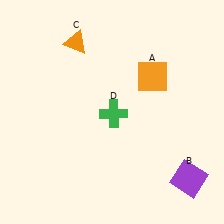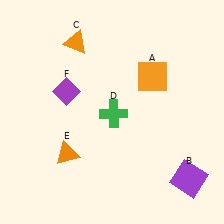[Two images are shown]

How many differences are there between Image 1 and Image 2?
There are 2 differences between the two images.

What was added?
An orange triangle (E), a purple diamond (F) were added in Image 2.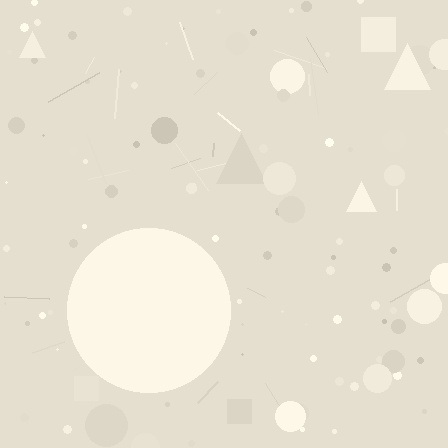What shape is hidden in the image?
A circle is hidden in the image.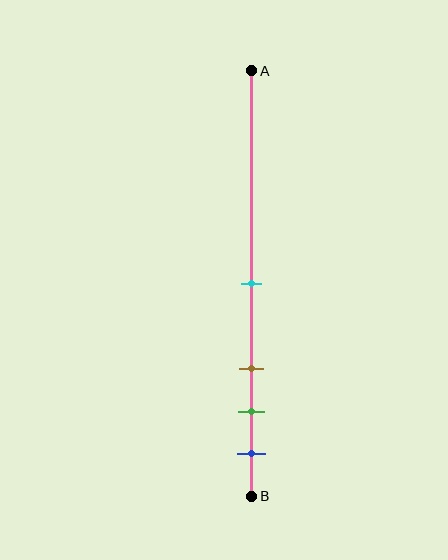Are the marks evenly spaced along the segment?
No, the marks are not evenly spaced.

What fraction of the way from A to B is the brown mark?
The brown mark is approximately 70% (0.7) of the way from A to B.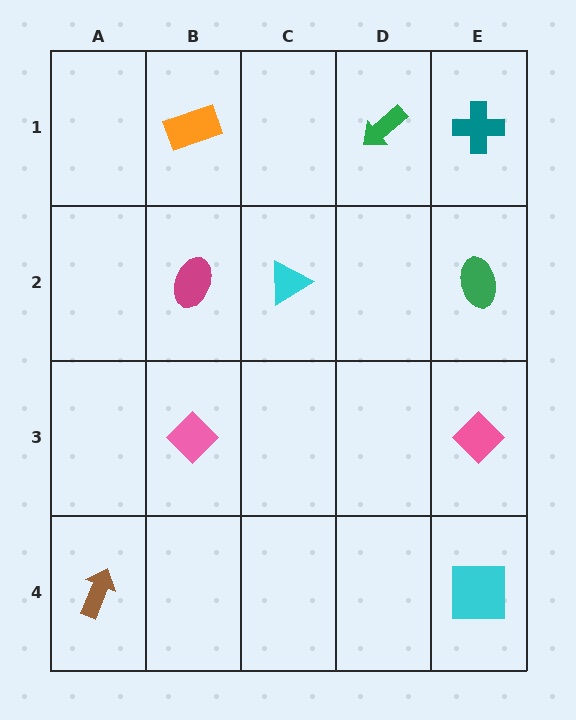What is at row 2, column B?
A magenta ellipse.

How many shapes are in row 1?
3 shapes.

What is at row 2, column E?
A green ellipse.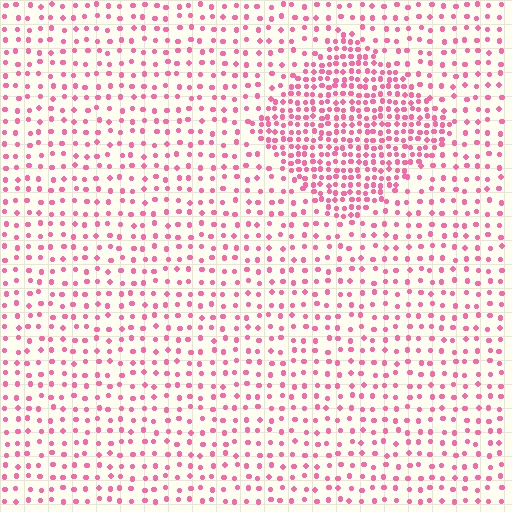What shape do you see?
I see a diamond.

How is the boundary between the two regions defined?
The boundary is defined by a change in element density (approximately 2.3x ratio). All elements are the same color, size, and shape.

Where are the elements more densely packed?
The elements are more densely packed inside the diamond boundary.